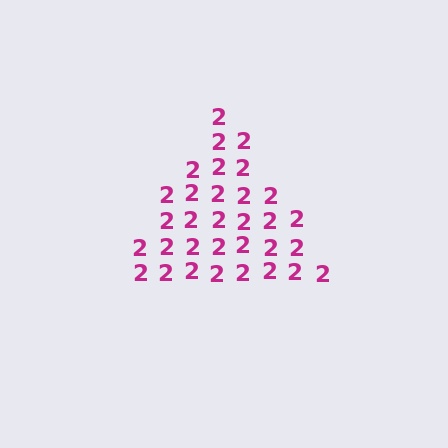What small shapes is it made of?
It is made of small digit 2's.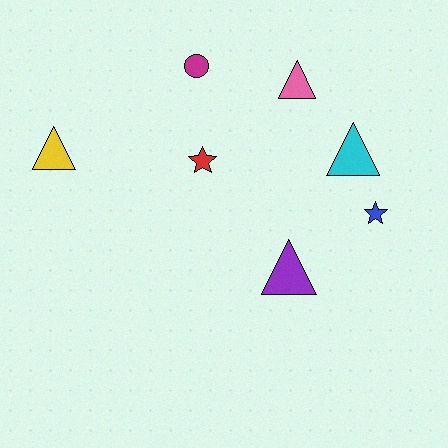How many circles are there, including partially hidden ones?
There is 1 circle.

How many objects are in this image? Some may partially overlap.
There are 7 objects.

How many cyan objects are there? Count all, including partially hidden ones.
There is 1 cyan object.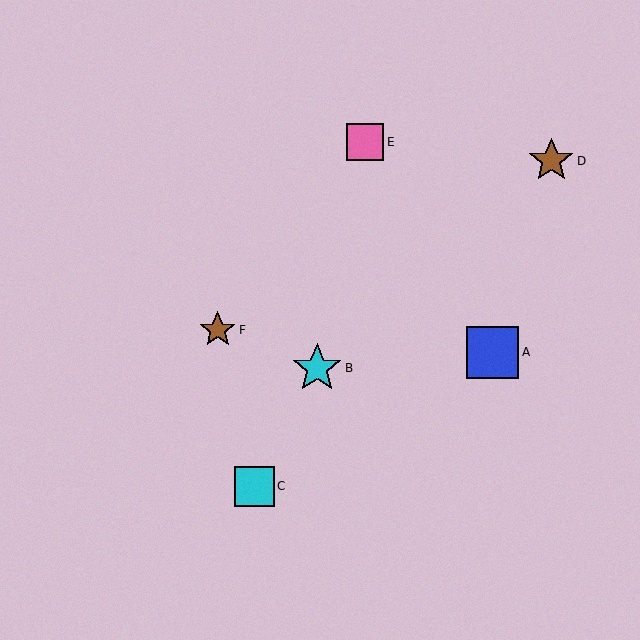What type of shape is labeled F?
Shape F is a brown star.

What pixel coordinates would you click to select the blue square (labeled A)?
Click at (493, 352) to select the blue square A.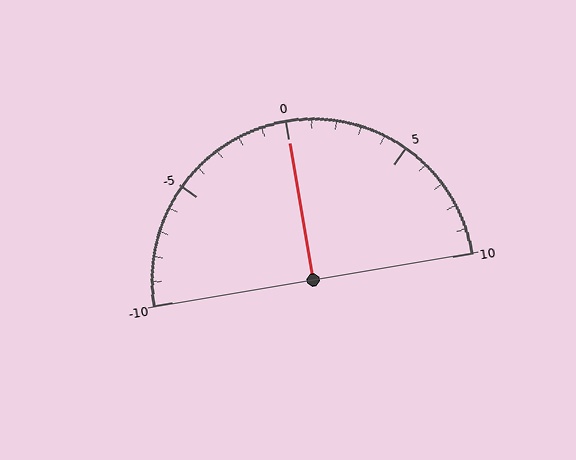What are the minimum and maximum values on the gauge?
The gauge ranges from -10 to 10.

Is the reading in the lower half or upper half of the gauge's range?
The reading is in the upper half of the range (-10 to 10).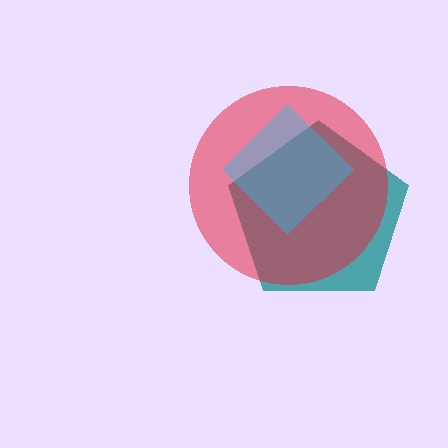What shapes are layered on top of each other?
The layered shapes are: a teal pentagon, a red circle, a cyan diamond.